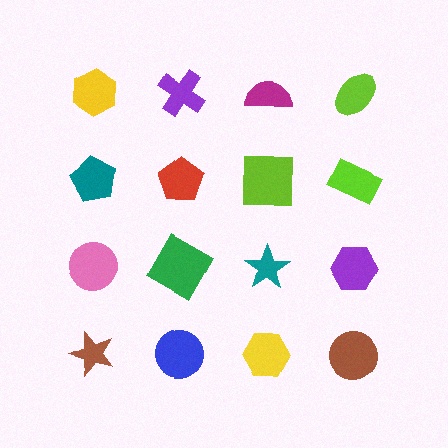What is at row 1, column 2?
A purple cross.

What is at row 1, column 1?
A yellow hexagon.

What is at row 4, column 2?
A blue circle.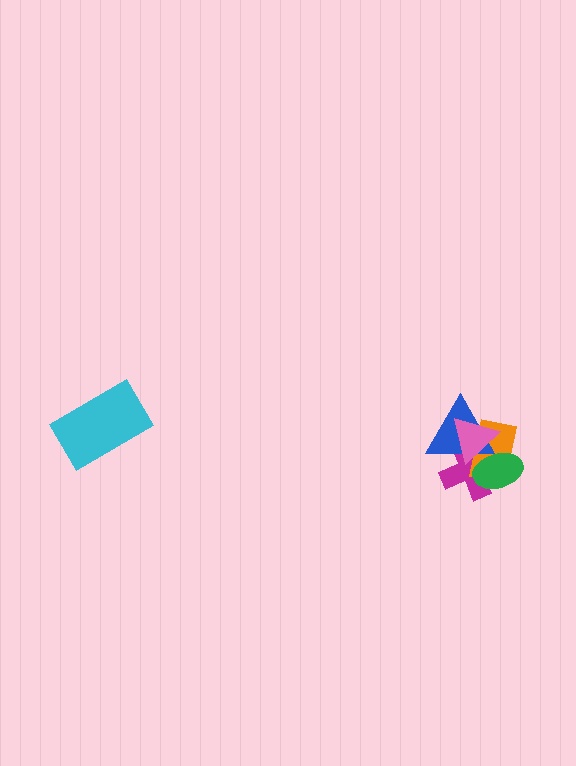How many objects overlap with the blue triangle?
4 objects overlap with the blue triangle.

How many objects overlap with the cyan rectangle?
0 objects overlap with the cyan rectangle.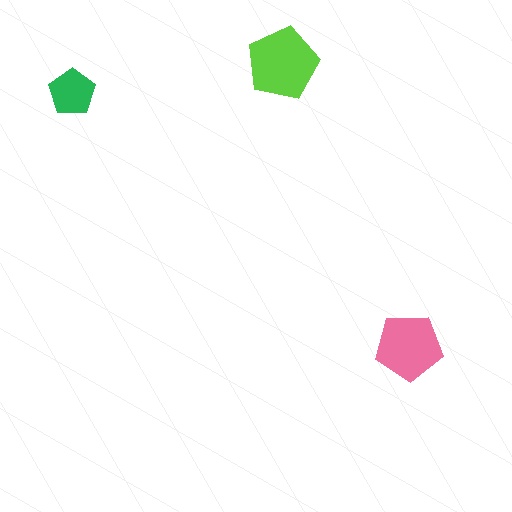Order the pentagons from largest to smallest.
the lime one, the pink one, the green one.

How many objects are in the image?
There are 3 objects in the image.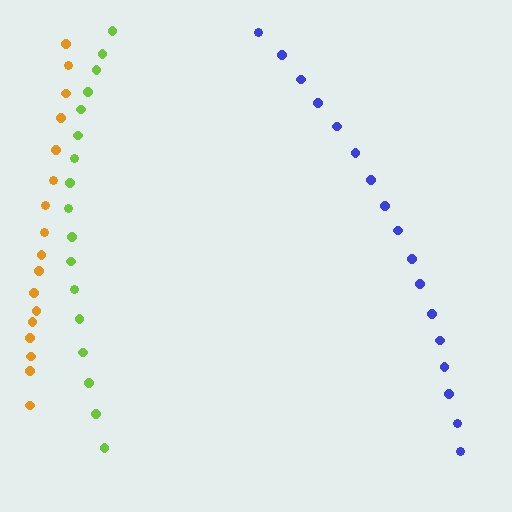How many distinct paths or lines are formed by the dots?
There are 3 distinct paths.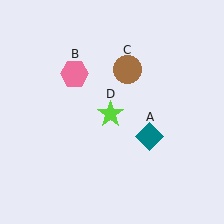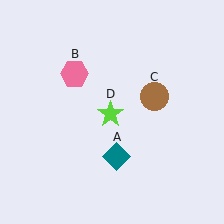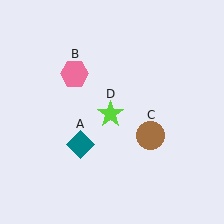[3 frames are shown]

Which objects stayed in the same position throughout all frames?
Pink hexagon (object B) and lime star (object D) remained stationary.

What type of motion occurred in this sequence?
The teal diamond (object A), brown circle (object C) rotated clockwise around the center of the scene.